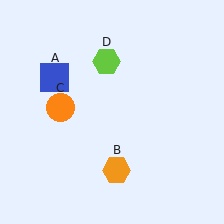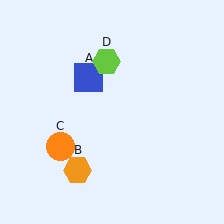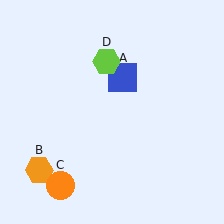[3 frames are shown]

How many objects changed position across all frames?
3 objects changed position: blue square (object A), orange hexagon (object B), orange circle (object C).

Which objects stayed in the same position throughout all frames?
Lime hexagon (object D) remained stationary.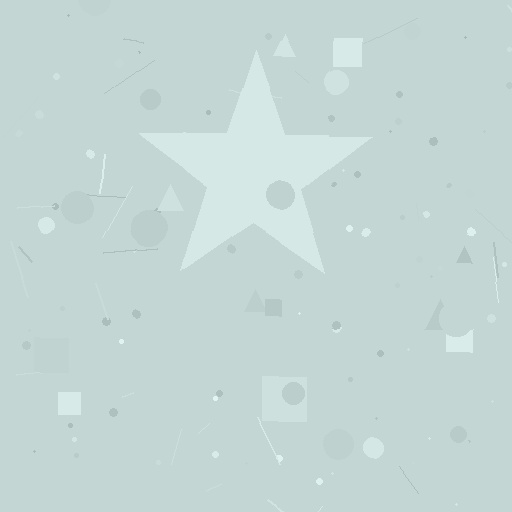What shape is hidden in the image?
A star is hidden in the image.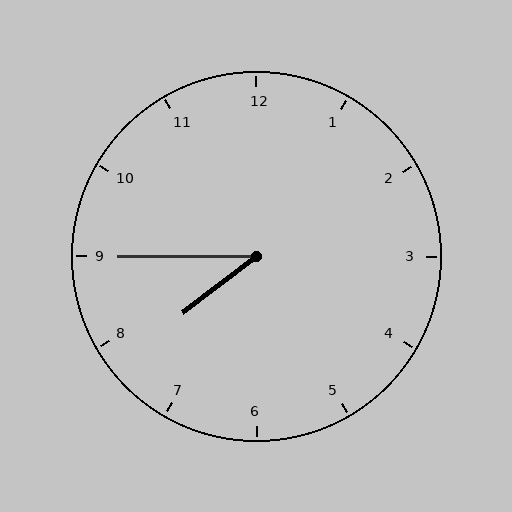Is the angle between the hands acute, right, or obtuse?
It is acute.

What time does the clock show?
7:45.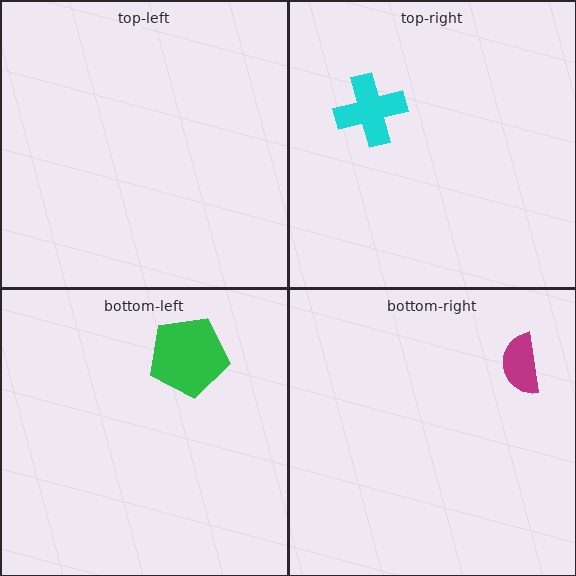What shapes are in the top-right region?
The cyan cross.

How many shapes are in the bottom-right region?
1.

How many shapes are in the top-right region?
1.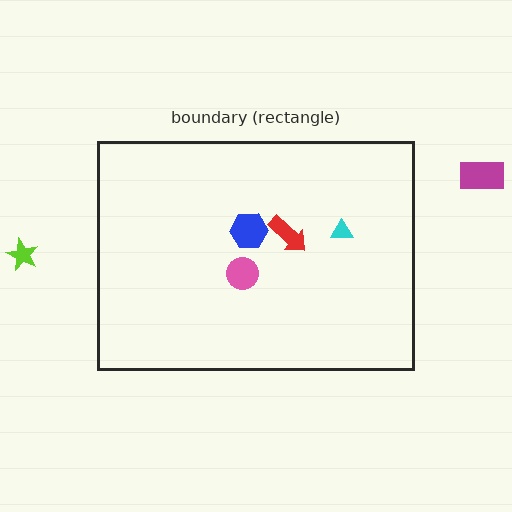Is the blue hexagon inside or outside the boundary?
Inside.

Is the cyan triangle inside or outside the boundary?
Inside.